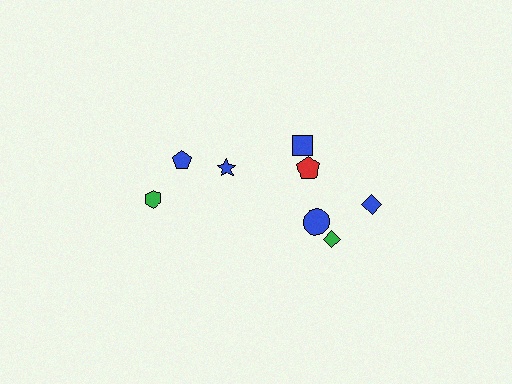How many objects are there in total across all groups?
There are 8 objects.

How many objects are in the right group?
There are 5 objects.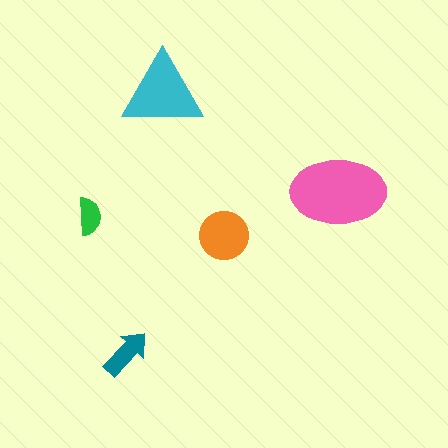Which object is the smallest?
The green semicircle.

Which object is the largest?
The pink ellipse.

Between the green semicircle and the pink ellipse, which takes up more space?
The pink ellipse.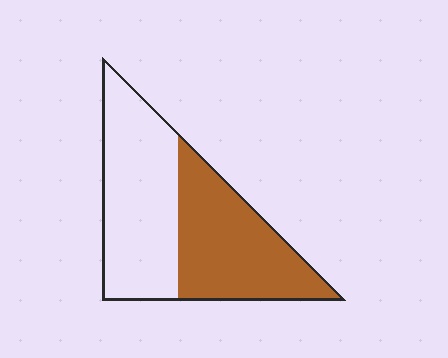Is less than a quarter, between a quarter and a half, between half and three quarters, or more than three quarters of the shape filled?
Between a quarter and a half.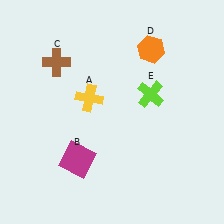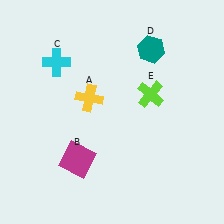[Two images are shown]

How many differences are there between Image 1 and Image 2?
There are 2 differences between the two images.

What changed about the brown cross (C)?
In Image 1, C is brown. In Image 2, it changed to cyan.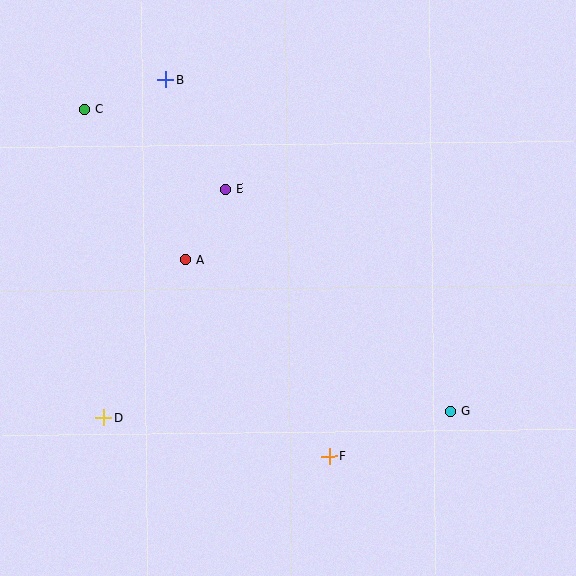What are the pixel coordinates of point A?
Point A is at (185, 260).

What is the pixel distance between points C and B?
The distance between C and B is 86 pixels.